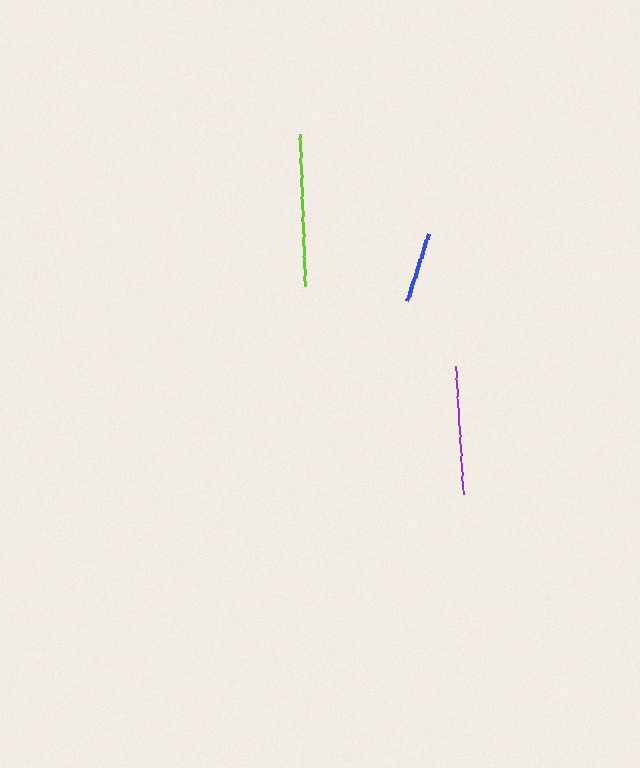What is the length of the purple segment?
The purple segment is approximately 129 pixels long.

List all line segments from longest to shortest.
From longest to shortest: lime, purple, blue.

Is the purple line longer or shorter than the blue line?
The purple line is longer than the blue line.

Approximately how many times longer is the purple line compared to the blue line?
The purple line is approximately 1.9 times the length of the blue line.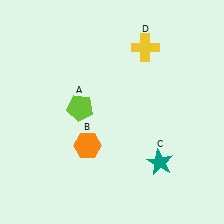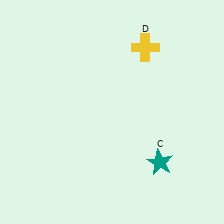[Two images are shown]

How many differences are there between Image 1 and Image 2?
There are 2 differences between the two images.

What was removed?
The lime pentagon (A), the orange hexagon (B) were removed in Image 2.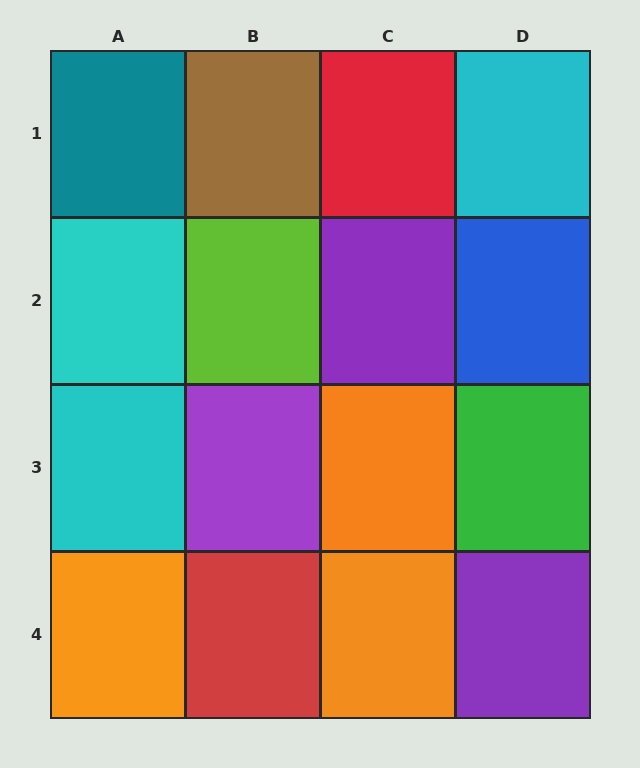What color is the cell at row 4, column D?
Purple.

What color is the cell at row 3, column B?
Purple.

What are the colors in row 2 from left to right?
Cyan, lime, purple, blue.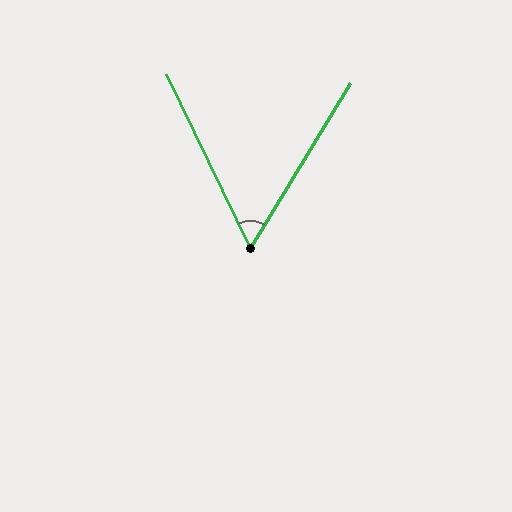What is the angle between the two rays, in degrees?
Approximately 57 degrees.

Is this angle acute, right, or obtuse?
It is acute.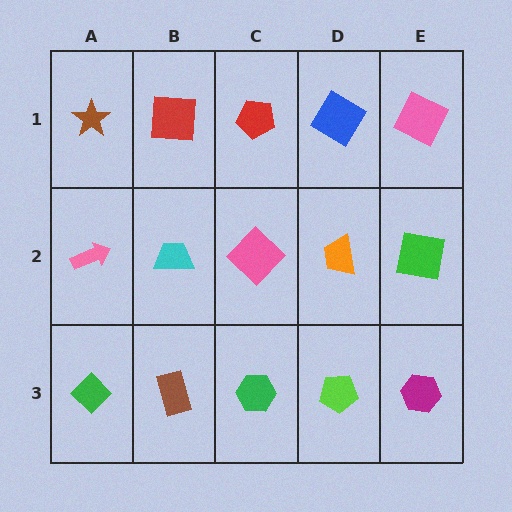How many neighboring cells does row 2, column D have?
4.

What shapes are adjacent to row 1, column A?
A pink arrow (row 2, column A), a red square (row 1, column B).